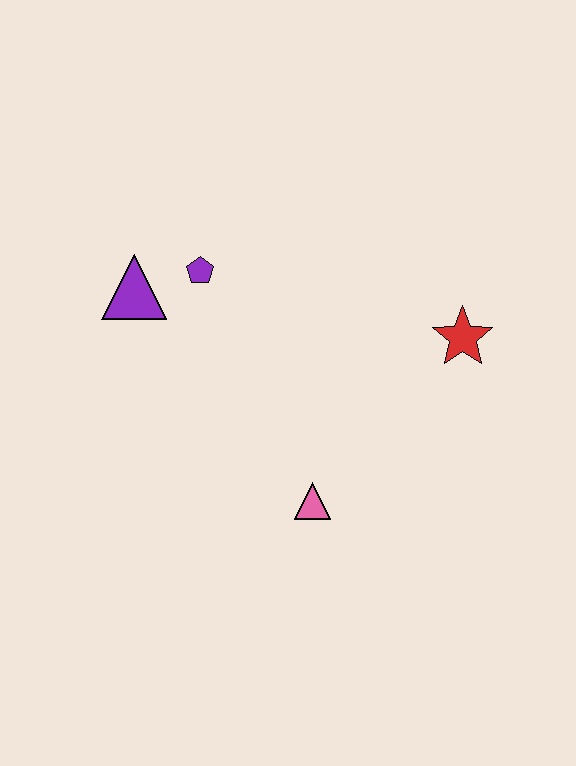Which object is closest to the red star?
The pink triangle is closest to the red star.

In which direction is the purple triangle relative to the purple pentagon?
The purple triangle is to the left of the purple pentagon.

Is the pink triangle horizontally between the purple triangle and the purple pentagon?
No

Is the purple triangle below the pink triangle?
No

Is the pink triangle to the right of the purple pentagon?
Yes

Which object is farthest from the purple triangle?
The red star is farthest from the purple triangle.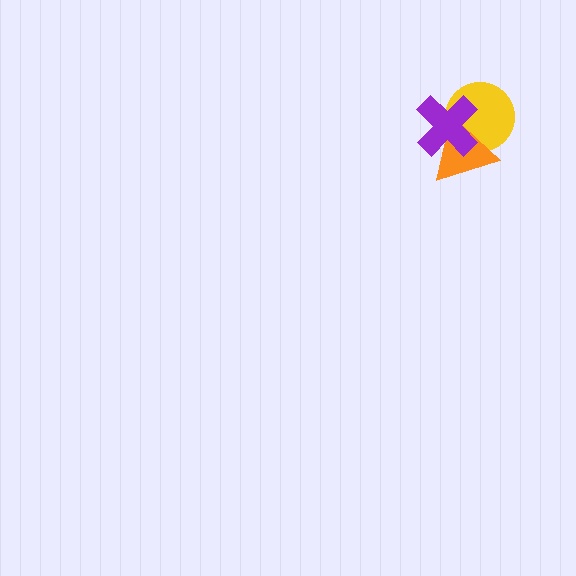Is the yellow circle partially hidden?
Yes, it is partially covered by another shape.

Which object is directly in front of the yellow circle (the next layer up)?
The orange triangle is directly in front of the yellow circle.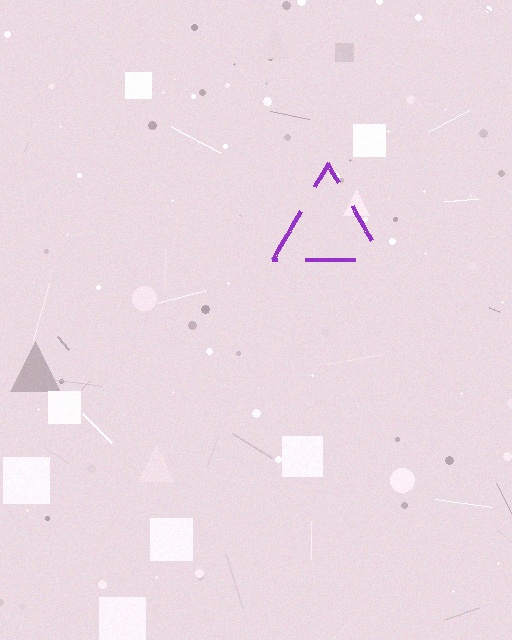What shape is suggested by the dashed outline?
The dashed outline suggests a triangle.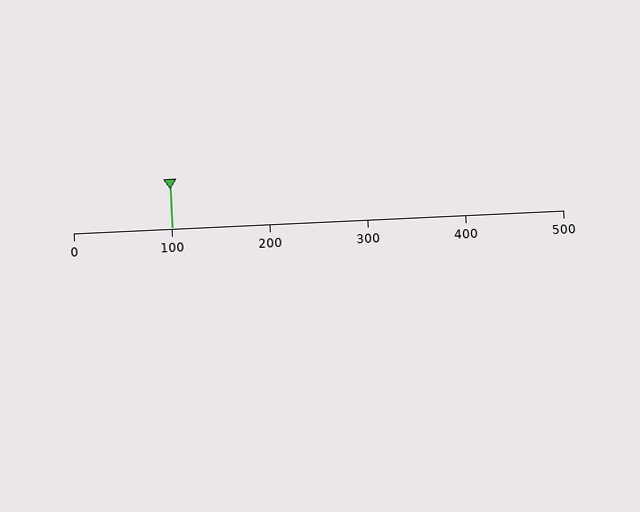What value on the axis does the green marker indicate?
The marker indicates approximately 100.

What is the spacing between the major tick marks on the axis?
The major ticks are spaced 100 apart.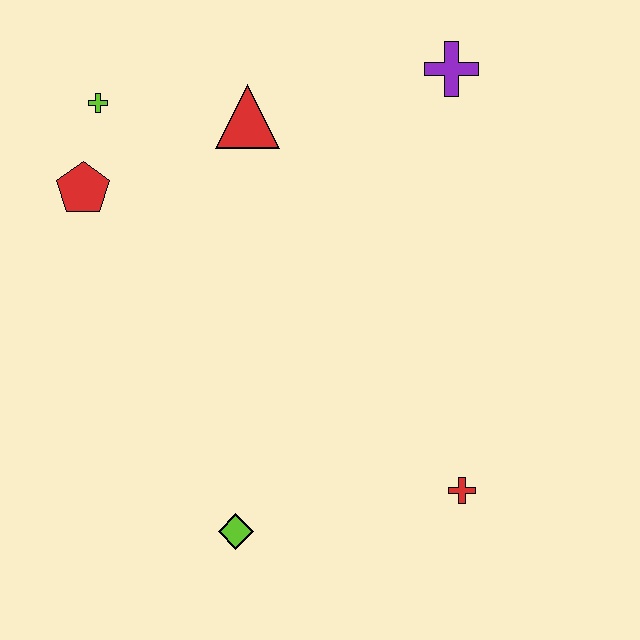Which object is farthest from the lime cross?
The red cross is farthest from the lime cross.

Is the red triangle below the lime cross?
Yes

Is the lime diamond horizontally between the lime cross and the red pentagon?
No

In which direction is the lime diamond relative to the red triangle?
The lime diamond is below the red triangle.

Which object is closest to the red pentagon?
The lime cross is closest to the red pentagon.